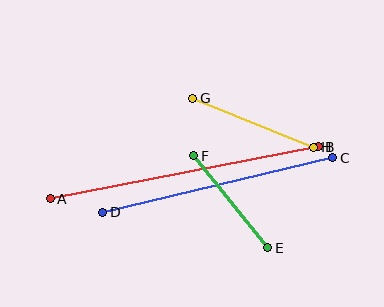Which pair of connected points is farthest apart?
Points A and B are farthest apart.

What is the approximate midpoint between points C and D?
The midpoint is at approximately (218, 185) pixels.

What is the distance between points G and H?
The distance is approximately 131 pixels.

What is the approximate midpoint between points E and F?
The midpoint is at approximately (231, 202) pixels.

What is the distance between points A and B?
The distance is approximately 273 pixels.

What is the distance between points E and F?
The distance is approximately 118 pixels.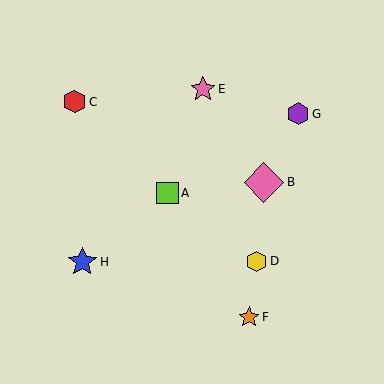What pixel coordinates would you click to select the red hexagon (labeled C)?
Click at (74, 102) to select the red hexagon C.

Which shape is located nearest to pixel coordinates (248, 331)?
The orange star (labeled F) at (249, 317) is nearest to that location.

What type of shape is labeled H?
Shape H is a blue star.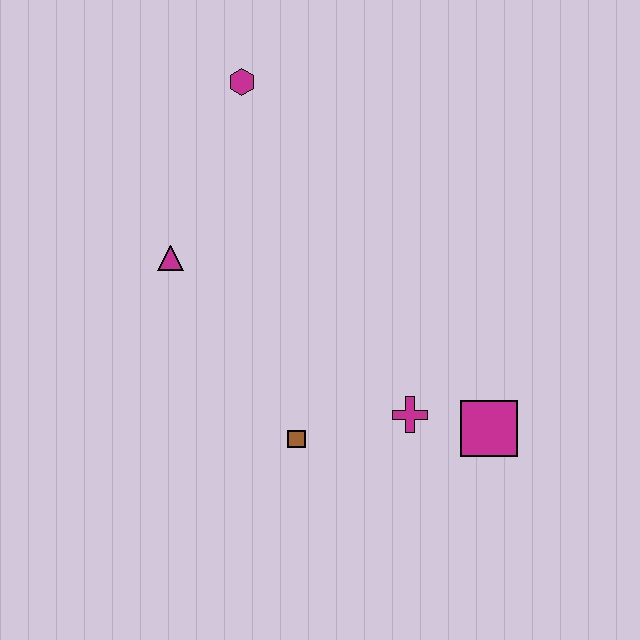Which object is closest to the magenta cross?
The magenta square is closest to the magenta cross.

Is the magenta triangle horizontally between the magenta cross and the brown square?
No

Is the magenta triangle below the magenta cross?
No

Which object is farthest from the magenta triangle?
The magenta square is farthest from the magenta triangle.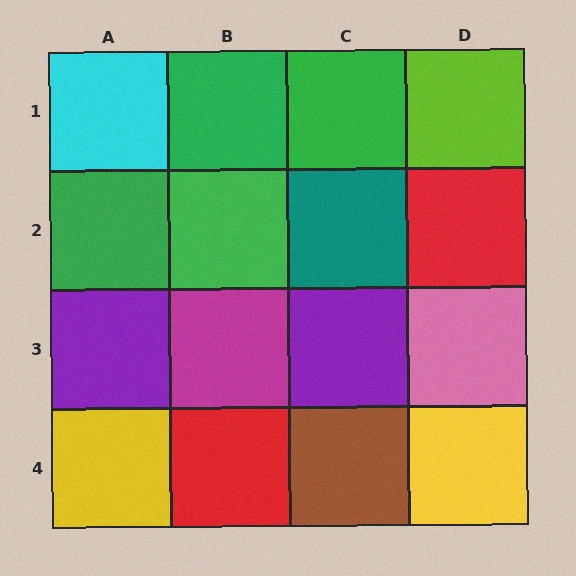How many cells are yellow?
2 cells are yellow.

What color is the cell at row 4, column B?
Red.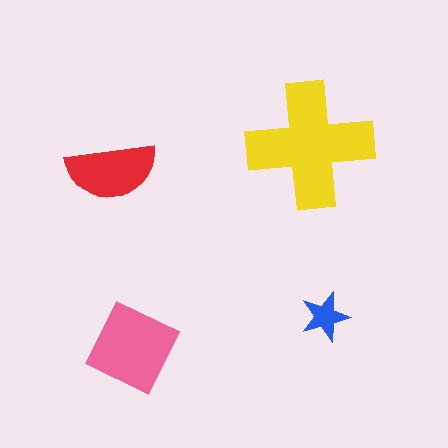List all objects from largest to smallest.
The yellow cross, the pink square, the red semicircle, the blue star.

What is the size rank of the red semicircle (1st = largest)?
3rd.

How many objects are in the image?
There are 4 objects in the image.